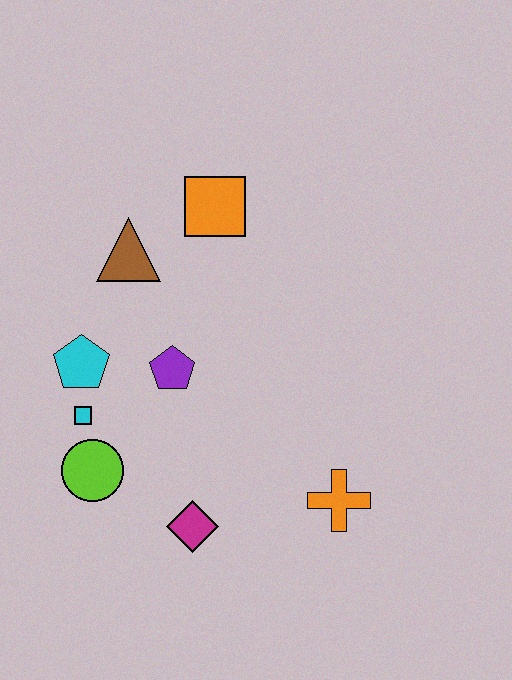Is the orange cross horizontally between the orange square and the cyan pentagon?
No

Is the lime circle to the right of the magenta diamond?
No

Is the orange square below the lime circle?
No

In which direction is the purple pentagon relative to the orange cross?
The purple pentagon is to the left of the orange cross.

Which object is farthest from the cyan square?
The orange cross is farthest from the cyan square.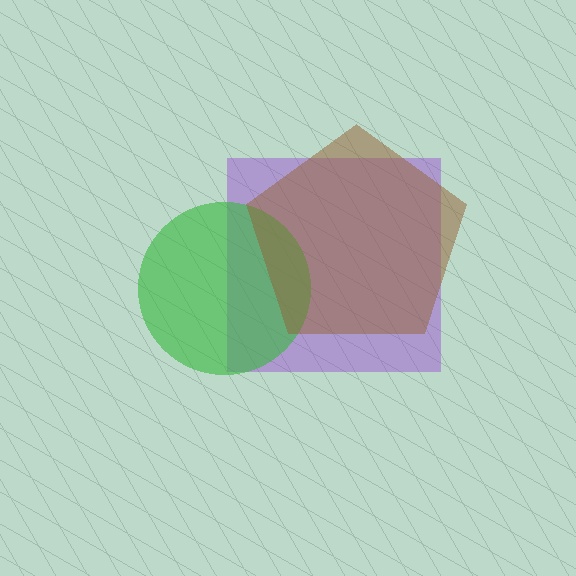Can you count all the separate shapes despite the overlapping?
Yes, there are 3 separate shapes.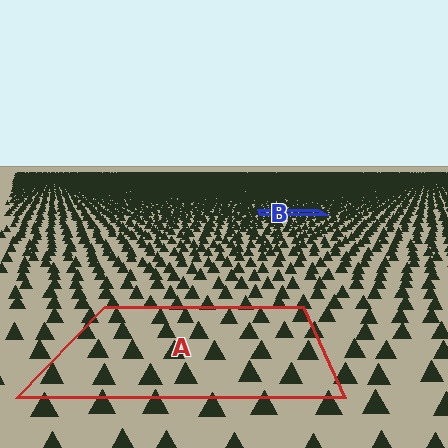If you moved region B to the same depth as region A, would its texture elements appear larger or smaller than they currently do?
They would appear larger. At a closer depth, the same texture elements are projected at a bigger on-screen size.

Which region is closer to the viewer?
Region A is closer. The texture elements there are larger and more spread out.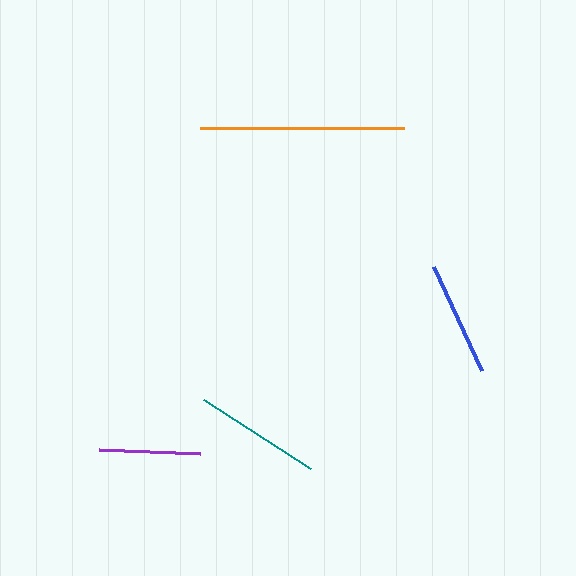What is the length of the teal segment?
The teal segment is approximately 127 pixels long.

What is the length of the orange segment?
The orange segment is approximately 204 pixels long.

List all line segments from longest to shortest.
From longest to shortest: orange, teal, blue, purple.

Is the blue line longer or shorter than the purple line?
The blue line is longer than the purple line.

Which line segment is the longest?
The orange line is the longest at approximately 204 pixels.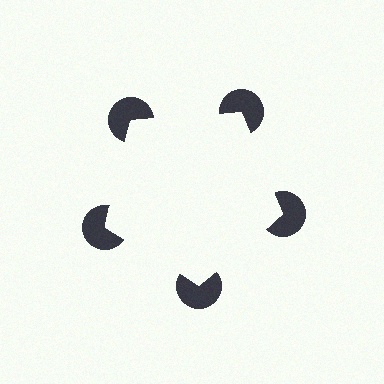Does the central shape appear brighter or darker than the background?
It typically appears slightly brighter than the background, even though no actual brightness change is drawn.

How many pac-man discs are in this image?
There are 5 — one at each vertex of the illusory pentagon.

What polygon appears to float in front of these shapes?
An illusory pentagon — its edges are inferred from the aligned wedge cuts in the pac-man discs, not physically drawn.